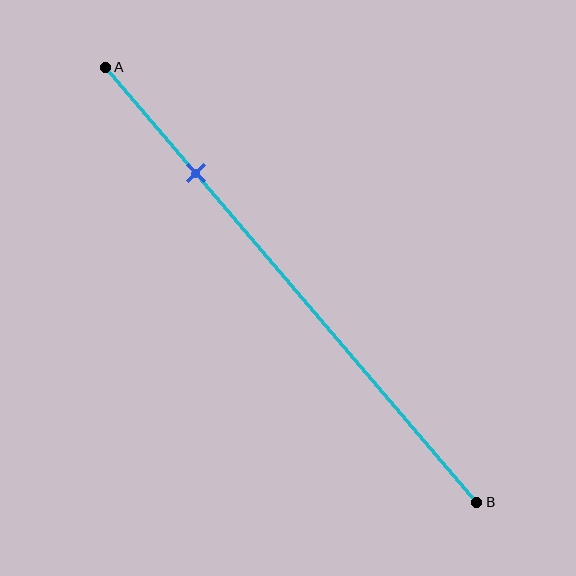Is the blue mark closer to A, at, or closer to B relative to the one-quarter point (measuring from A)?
The blue mark is approximately at the one-quarter point of segment AB.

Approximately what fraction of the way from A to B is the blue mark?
The blue mark is approximately 25% of the way from A to B.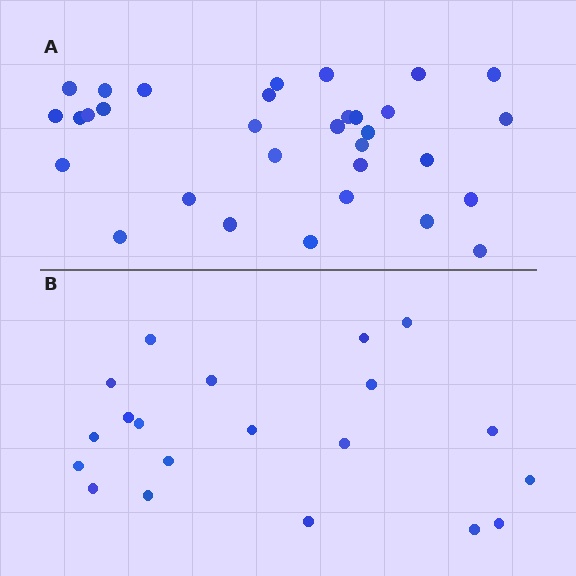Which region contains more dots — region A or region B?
Region A (the top region) has more dots.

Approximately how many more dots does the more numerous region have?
Region A has roughly 12 or so more dots than region B.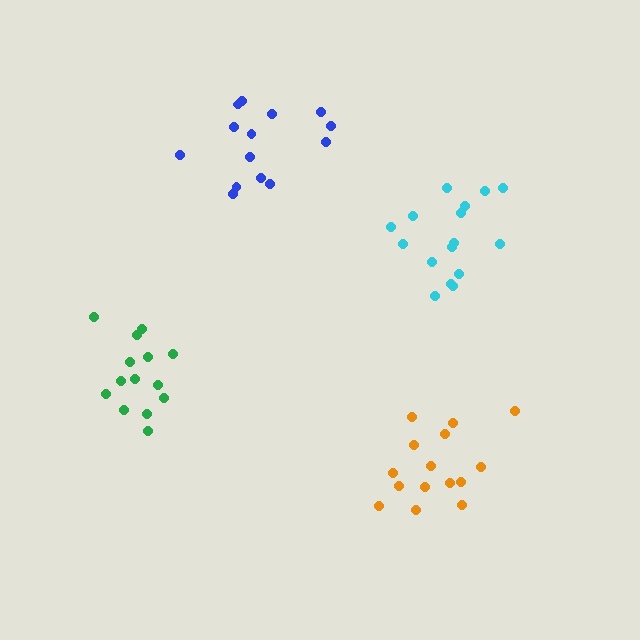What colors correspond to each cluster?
The clusters are colored: cyan, green, orange, blue.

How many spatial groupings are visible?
There are 4 spatial groupings.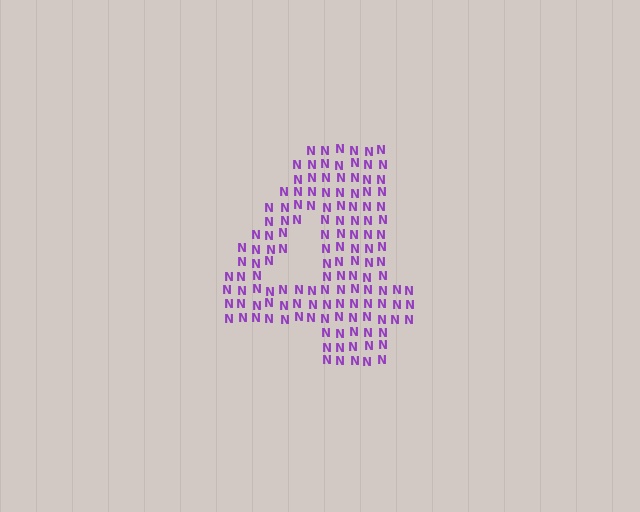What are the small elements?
The small elements are letter N's.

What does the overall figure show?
The overall figure shows the digit 4.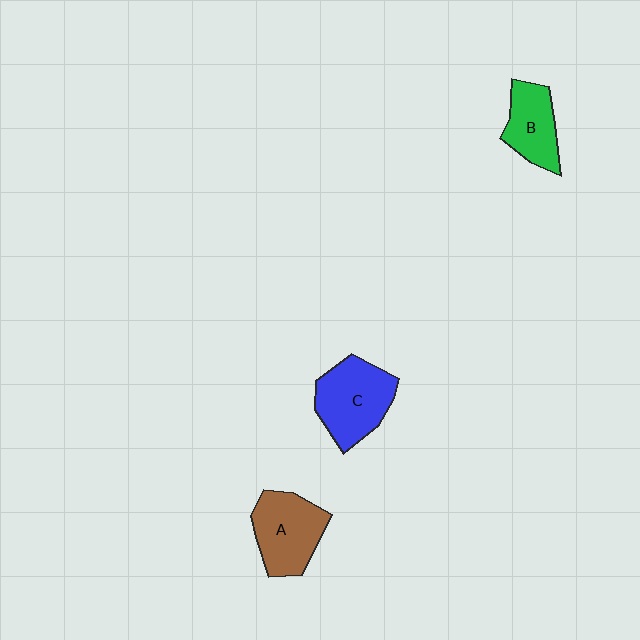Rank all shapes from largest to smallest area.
From largest to smallest: C (blue), A (brown), B (green).